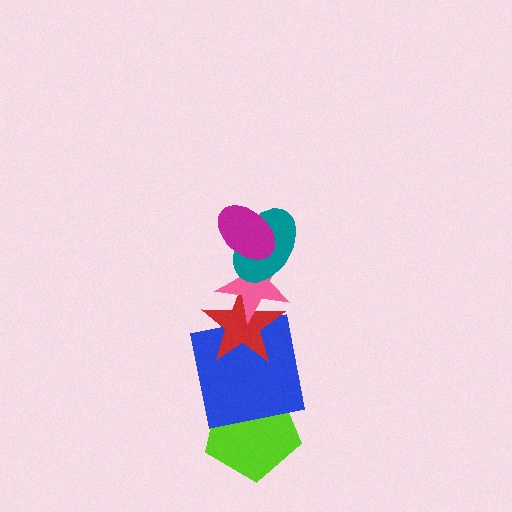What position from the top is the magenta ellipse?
The magenta ellipse is 1st from the top.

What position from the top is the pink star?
The pink star is 3rd from the top.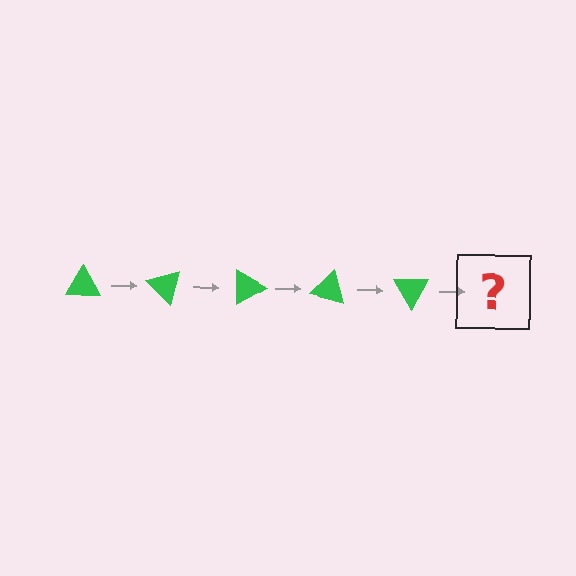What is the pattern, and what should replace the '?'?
The pattern is that the triangle rotates 45 degrees each step. The '?' should be a green triangle rotated 225 degrees.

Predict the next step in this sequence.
The next step is a green triangle rotated 225 degrees.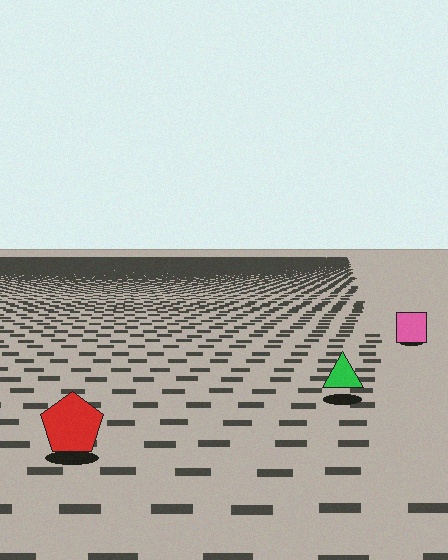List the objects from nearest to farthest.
From nearest to farthest: the red pentagon, the green triangle, the pink square.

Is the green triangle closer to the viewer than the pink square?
Yes. The green triangle is closer — you can tell from the texture gradient: the ground texture is coarser near it.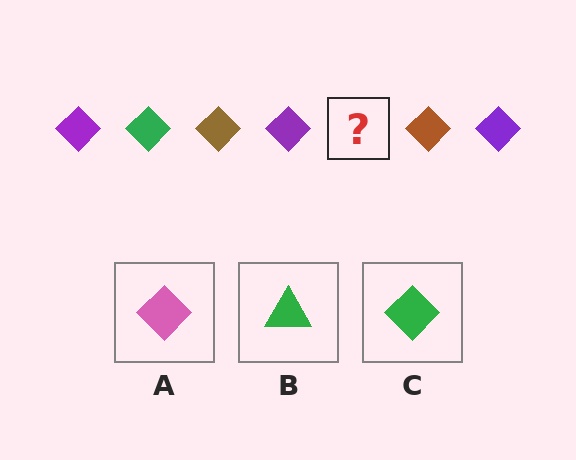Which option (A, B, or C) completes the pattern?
C.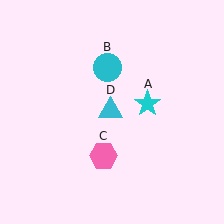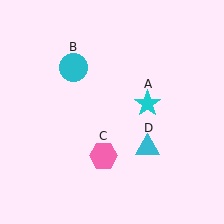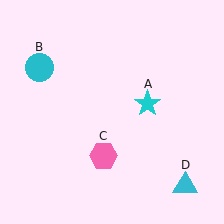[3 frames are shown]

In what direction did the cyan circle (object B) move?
The cyan circle (object B) moved left.